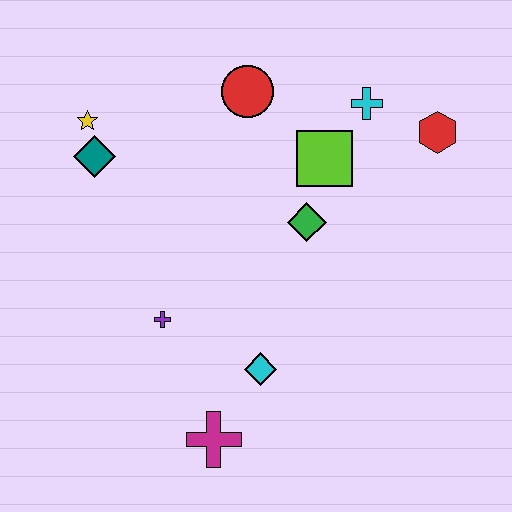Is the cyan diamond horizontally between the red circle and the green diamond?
Yes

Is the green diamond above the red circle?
No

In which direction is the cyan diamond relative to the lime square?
The cyan diamond is below the lime square.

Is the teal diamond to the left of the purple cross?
Yes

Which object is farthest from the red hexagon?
The magenta cross is farthest from the red hexagon.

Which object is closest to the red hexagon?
The cyan cross is closest to the red hexagon.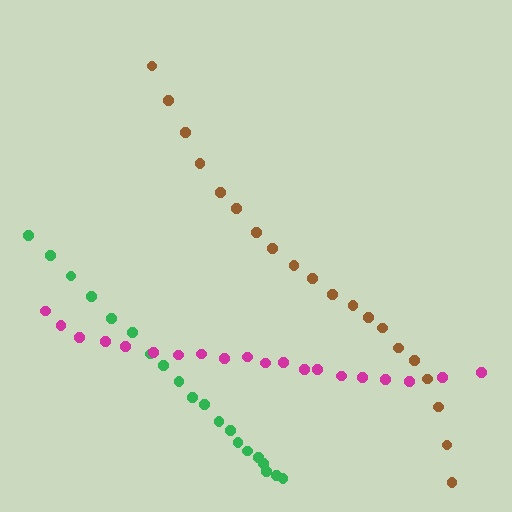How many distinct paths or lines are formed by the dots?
There are 3 distinct paths.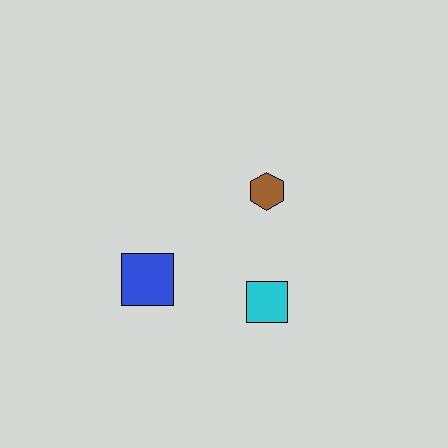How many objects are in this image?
There are 3 objects.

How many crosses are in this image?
There are no crosses.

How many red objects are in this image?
There are no red objects.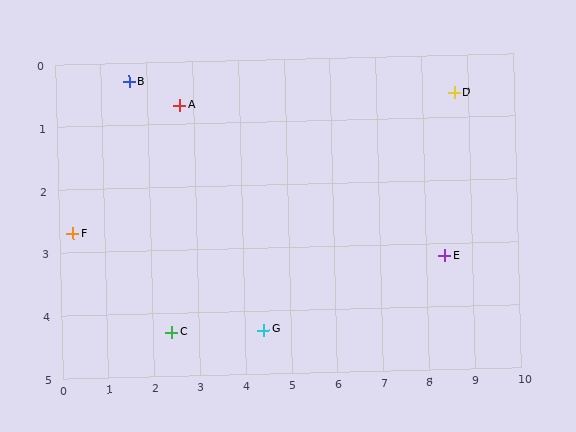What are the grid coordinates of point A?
Point A is at approximately (2.7, 0.7).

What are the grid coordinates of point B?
Point B is at approximately (1.6, 0.3).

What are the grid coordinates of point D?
Point D is at approximately (8.7, 0.6).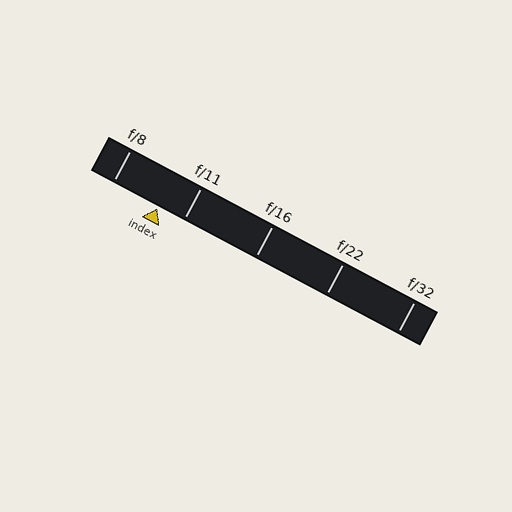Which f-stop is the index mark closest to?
The index mark is closest to f/11.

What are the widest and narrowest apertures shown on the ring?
The widest aperture shown is f/8 and the narrowest is f/32.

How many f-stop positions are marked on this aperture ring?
There are 5 f-stop positions marked.